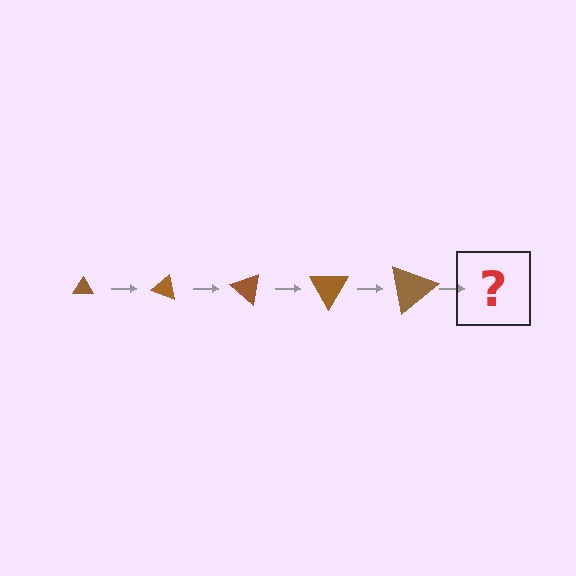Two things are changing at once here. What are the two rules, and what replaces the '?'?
The two rules are that the triangle grows larger each step and it rotates 20 degrees each step. The '?' should be a triangle, larger than the previous one and rotated 100 degrees from the start.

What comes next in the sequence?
The next element should be a triangle, larger than the previous one and rotated 100 degrees from the start.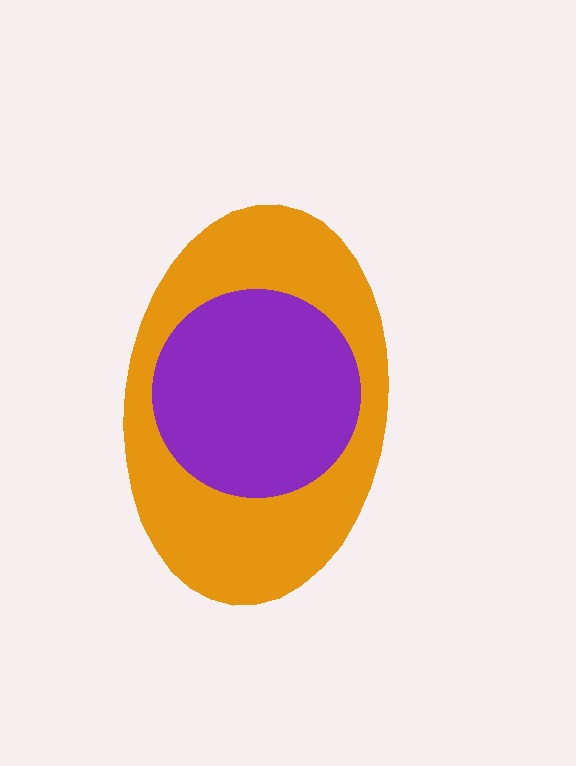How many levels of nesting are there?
2.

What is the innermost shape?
The purple circle.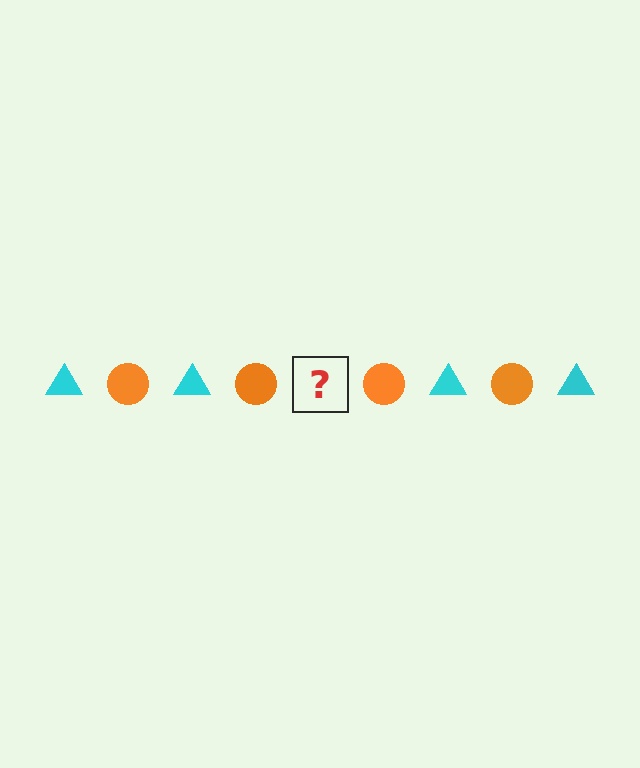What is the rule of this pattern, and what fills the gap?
The rule is that the pattern alternates between cyan triangle and orange circle. The gap should be filled with a cyan triangle.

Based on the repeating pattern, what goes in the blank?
The blank should be a cyan triangle.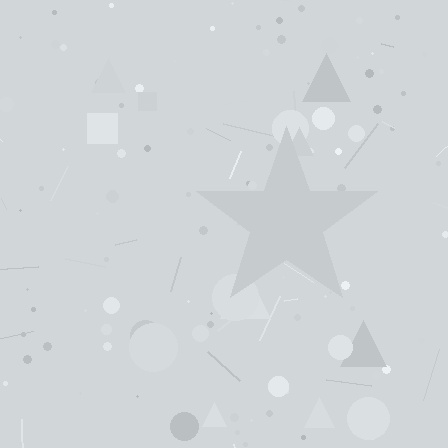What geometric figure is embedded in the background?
A star is embedded in the background.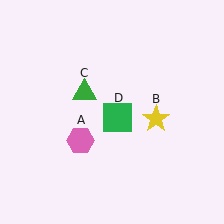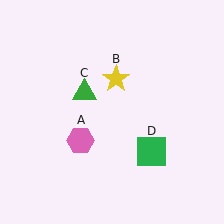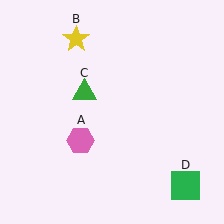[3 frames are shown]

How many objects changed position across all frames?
2 objects changed position: yellow star (object B), green square (object D).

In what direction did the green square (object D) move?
The green square (object D) moved down and to the right.